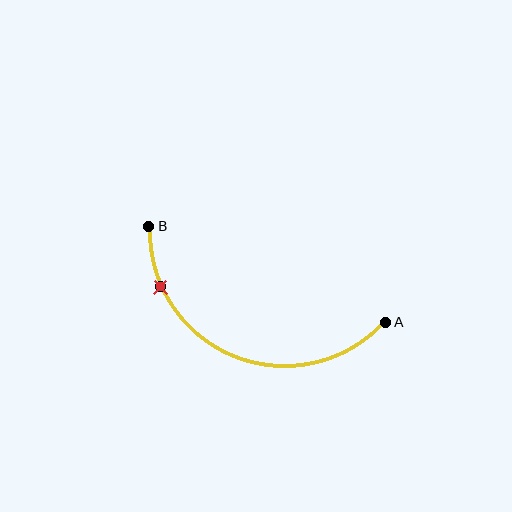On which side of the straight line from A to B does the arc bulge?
The arc bulges below the straight line connecting A and B.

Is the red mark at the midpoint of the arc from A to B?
No. The red mark lies on the arc but is closer to endpoint B. The arc midpoint would be at the point on the curve equidistant along the arc from both A and B.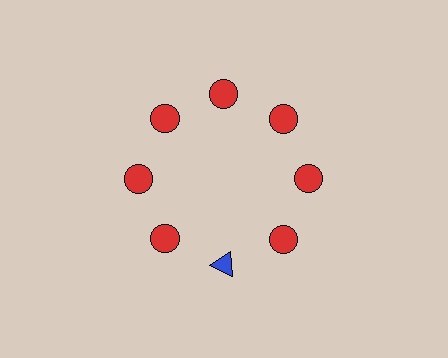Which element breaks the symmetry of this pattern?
The blue triangle at roughly the 6 o'clock position breaks the symmetry. All other shapes are red circles.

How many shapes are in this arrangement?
There are 8 shapes arranged in a ring pattern.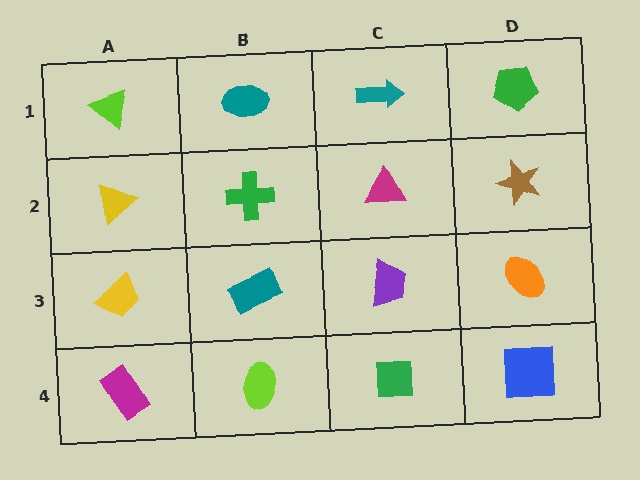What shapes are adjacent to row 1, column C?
A magenta triangle (row 2, column C), a teal ellipse (row 1, column B), a green pentagon (row 1, column D).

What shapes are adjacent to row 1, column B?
A green cross (row 2, column B), a lime triangle (row 1, column A), a teal arrow (row 1, column C).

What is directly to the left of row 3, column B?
A yellow trapezoid.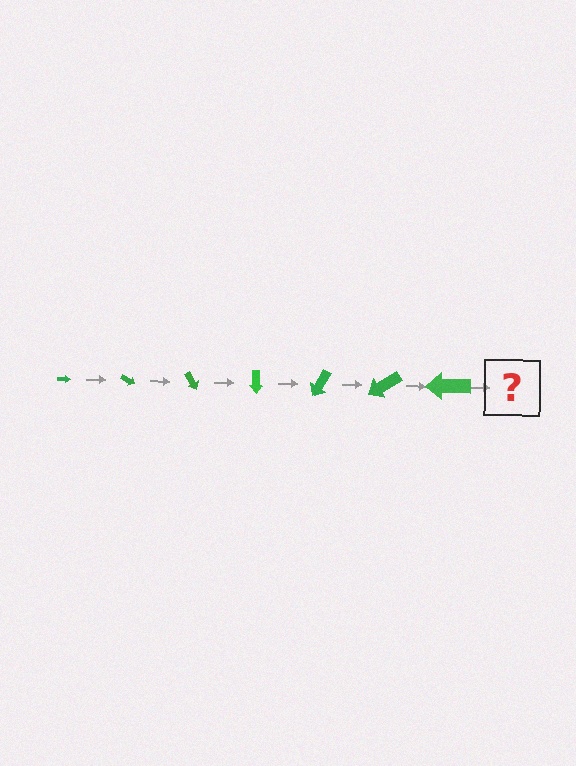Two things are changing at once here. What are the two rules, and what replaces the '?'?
The two rules are that the arrow grows larger each step and it rotates 30 degrees each step. The '?' should be an arrow, larger than the previous one and rotated 210 degrees from the start.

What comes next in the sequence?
The next element should be an arrow, larger than the previous one and rotated 210 degrees from the start.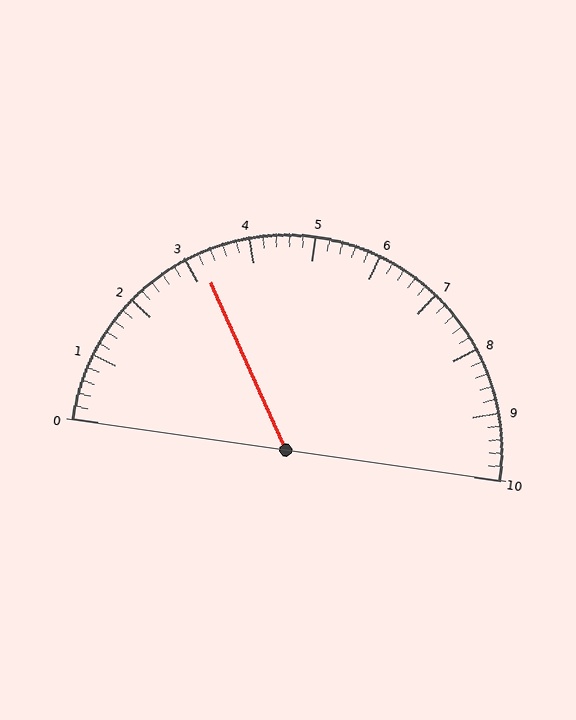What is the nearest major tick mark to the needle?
The nearest major tick mark is 3.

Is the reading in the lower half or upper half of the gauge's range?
The reading is in the lower half of the range (0 to 10).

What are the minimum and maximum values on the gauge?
The gauge ranges from 0 to 10.